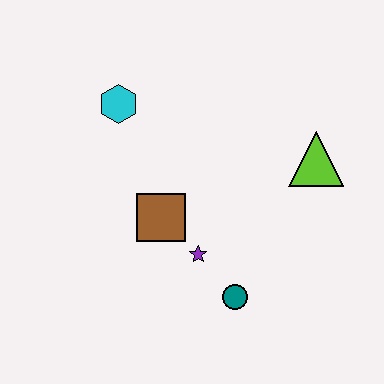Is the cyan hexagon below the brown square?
No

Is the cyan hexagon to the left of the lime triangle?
Yes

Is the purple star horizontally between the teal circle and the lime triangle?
No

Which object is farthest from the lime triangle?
The cyan hexagon is farthest from the lime triangle.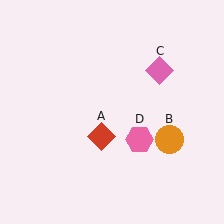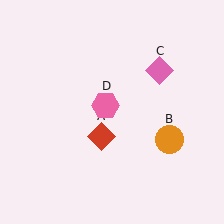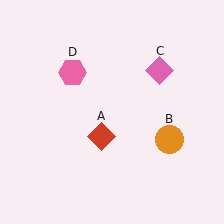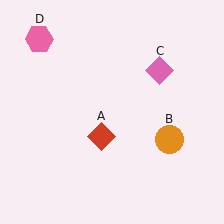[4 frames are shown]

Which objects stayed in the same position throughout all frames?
Red diamond (object A) and orange circle (object B) and pink diamond (object C) remained stationary.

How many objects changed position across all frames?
1 object changed position: pink hexagon (object D).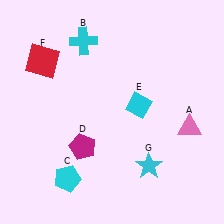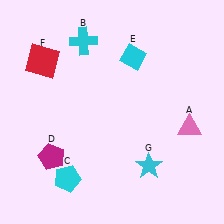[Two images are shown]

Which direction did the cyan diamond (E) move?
The cyan diamond (E) moved up.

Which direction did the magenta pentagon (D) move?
The magenta pentagon (D) moved left.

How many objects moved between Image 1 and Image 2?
2 objects moved between the two images.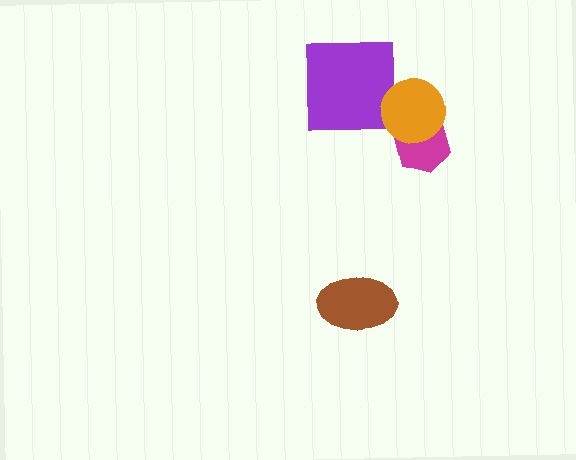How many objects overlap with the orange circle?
2 objects overlap with the orange circle.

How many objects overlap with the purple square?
1 object overlaps with the purple square.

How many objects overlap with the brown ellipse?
0 objects overlap with the brown ellipse.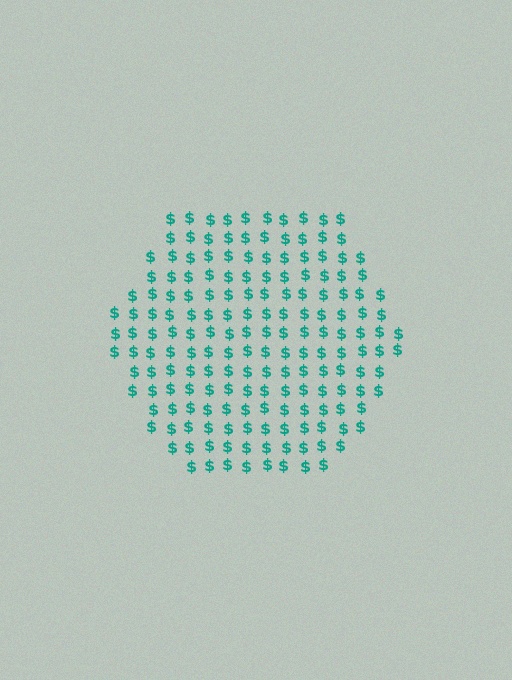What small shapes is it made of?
It is made of small dollar signs.